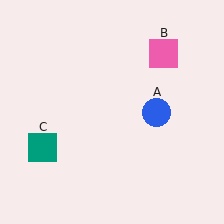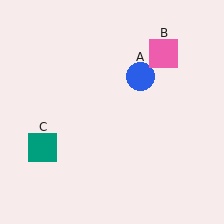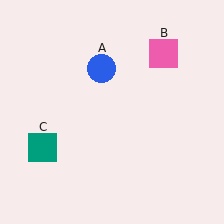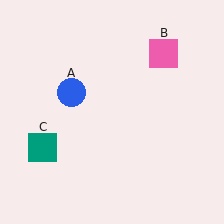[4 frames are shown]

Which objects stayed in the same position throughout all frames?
Pink square (object B) and teal square (object C) remained stationary.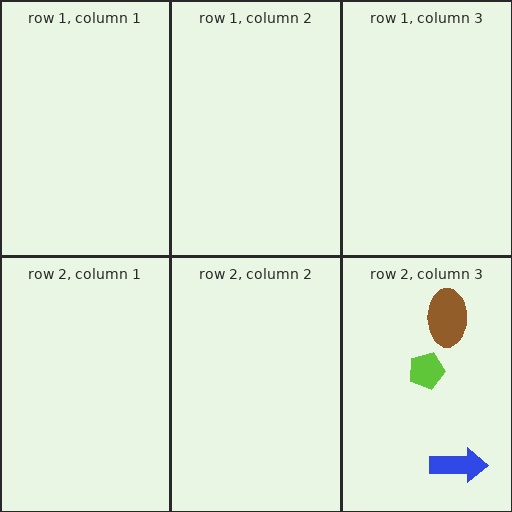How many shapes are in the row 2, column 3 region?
3.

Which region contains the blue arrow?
The row 2, column 3 region.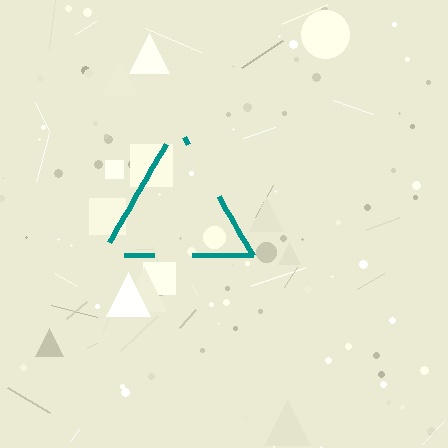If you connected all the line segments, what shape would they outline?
They would outline a triangle.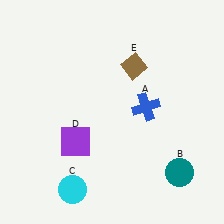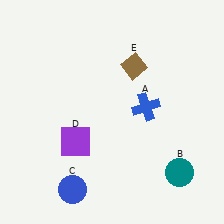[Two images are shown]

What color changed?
The circle (C) changed from cyan in Image 1 to blue in Image 2.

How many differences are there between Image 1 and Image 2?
There is 1 difference between the two images.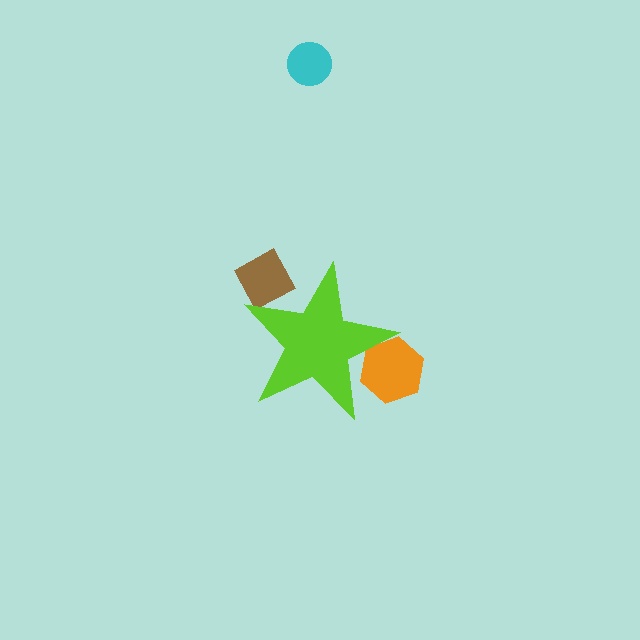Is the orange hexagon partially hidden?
Yes, the orange hexagon is partially hidden behind the lime star.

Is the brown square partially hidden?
Yes, the brown square is partially hidden behind the lime star.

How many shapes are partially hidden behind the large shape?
2 shapes are partially hidden.